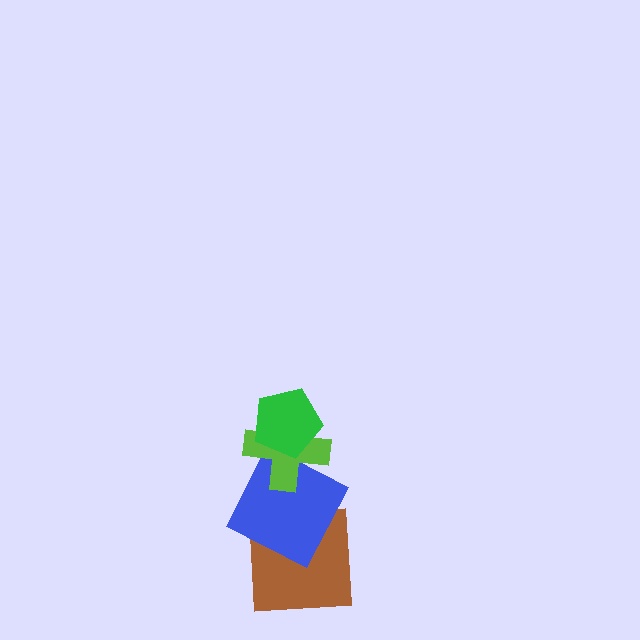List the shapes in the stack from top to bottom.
From top to bottom: the green pentagon, the lime cross, the blue square, the brown square.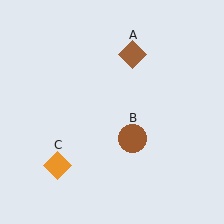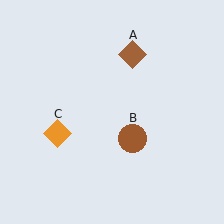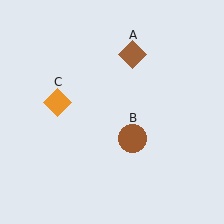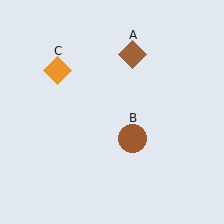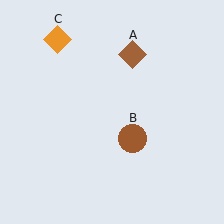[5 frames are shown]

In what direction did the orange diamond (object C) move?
The orange diamond (object C) moved up.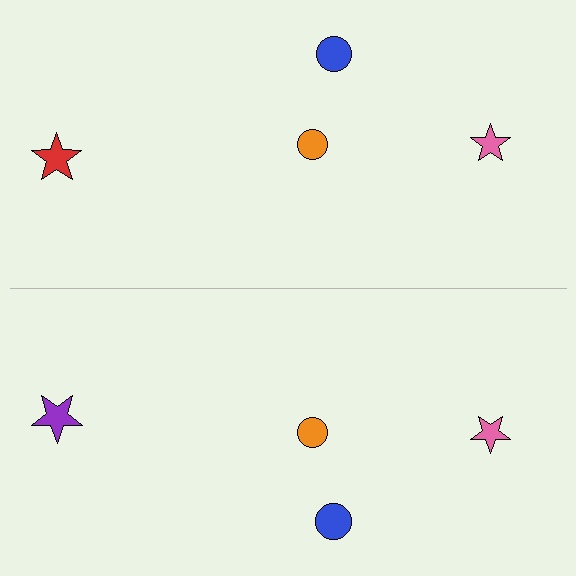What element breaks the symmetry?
The purple star on the bottom side breaks the symmetry — its mirror counterpart is red.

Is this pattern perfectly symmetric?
No, the pattern is not perfectly symmetric. The purple star on the bottom side breaks the symmetry — its mirror counterpart is red.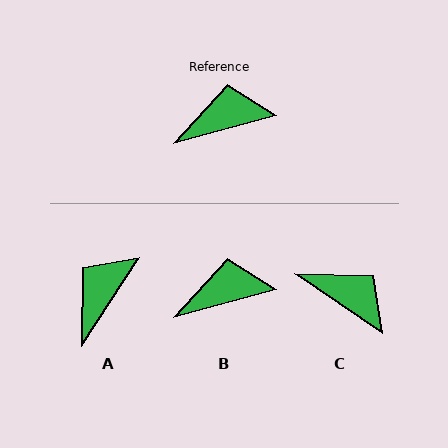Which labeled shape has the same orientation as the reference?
B.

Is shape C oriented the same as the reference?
No, it is off by about 49 degrees.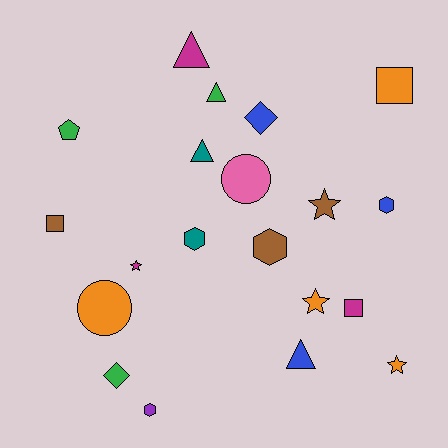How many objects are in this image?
There are 20 objects.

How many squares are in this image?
There are 3 squares.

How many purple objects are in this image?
There is 1 purple object.